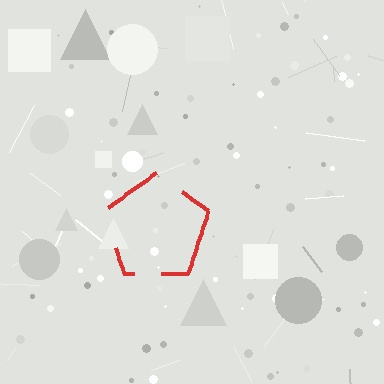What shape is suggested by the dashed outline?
The dashed outline suggests a pentagon.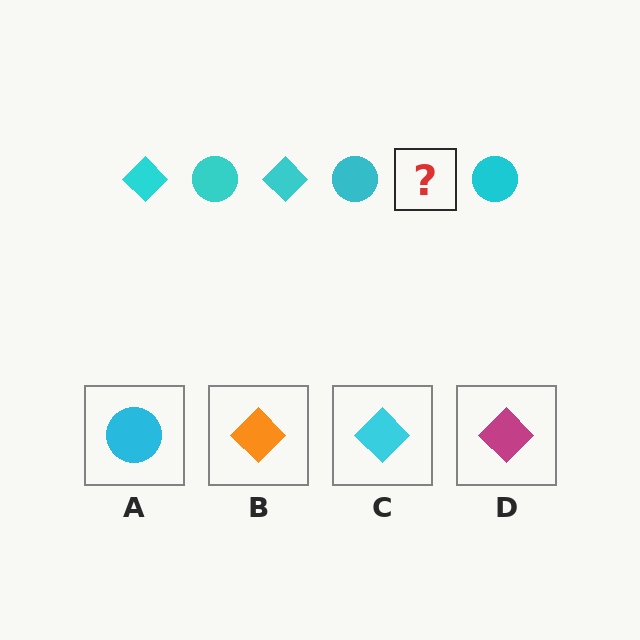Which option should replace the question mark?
Option C.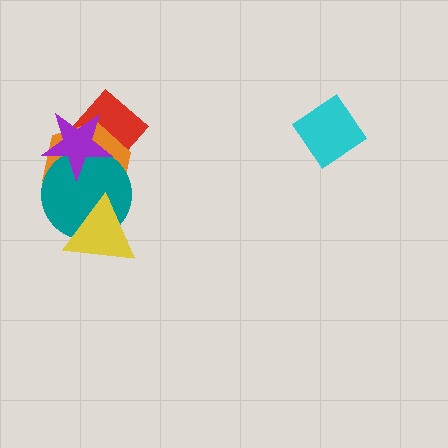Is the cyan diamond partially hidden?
No, no other shape covers it.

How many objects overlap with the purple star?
3 objects overlap with the purple star.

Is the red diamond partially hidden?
Yes, it is partially covered by another shape.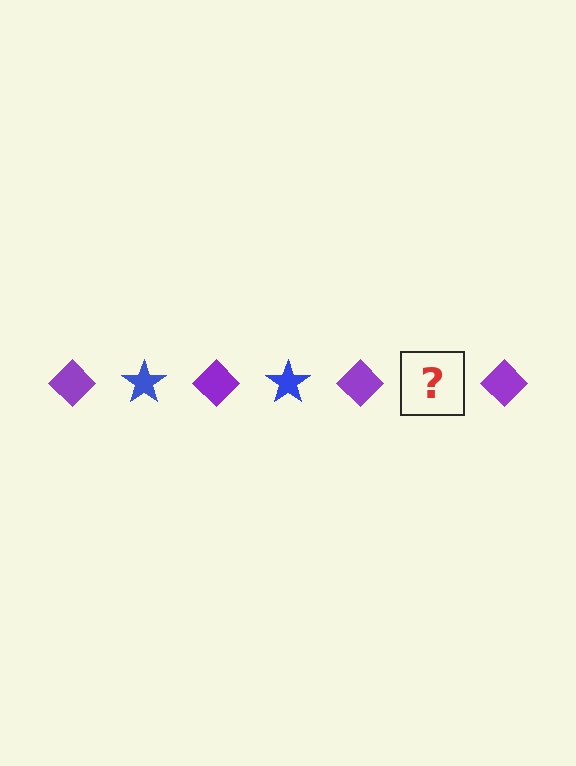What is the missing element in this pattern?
The missing element is a blue star.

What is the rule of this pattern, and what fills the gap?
The rule is that the pattern alternates between purple diamond and blue star. The gap should be filled with a blue star.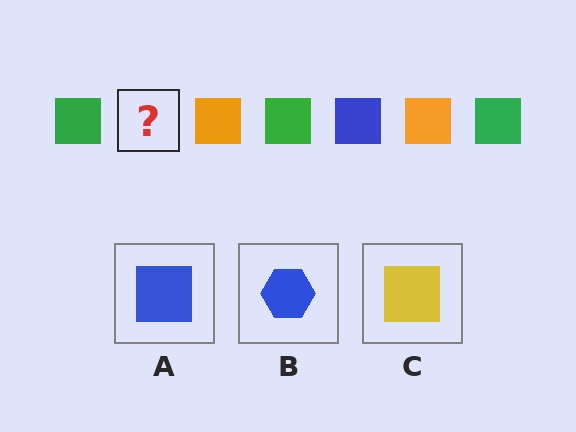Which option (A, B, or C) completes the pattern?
A.